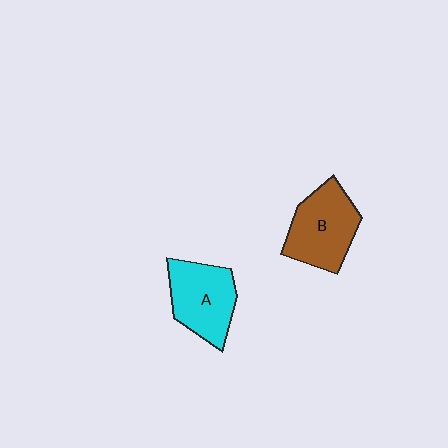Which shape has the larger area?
Shape B (brown).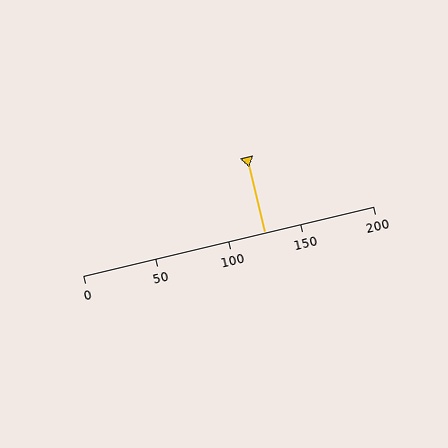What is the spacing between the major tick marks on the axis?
The major ticks are spaced 50 apart.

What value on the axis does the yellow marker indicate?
The marker indicates approximately 125.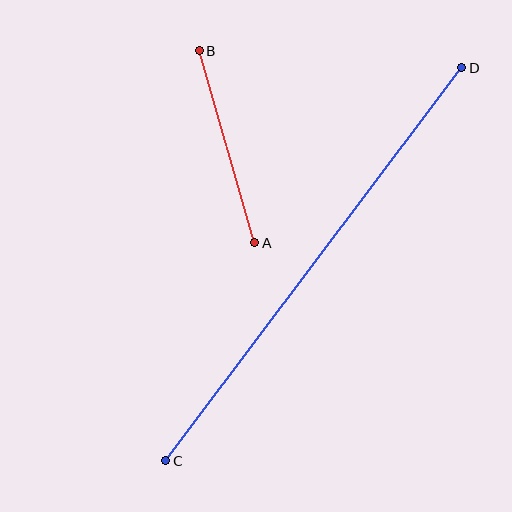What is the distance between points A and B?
The distance is approximately 200 pixels.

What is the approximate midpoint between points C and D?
The midpoint is at approximately (314, 264) pixels.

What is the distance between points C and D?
The distance is approximately 492 pixels.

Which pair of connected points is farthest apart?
Points C and D are farthest apart.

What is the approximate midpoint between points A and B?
The midpoint is at approximately (227, 147) pixels.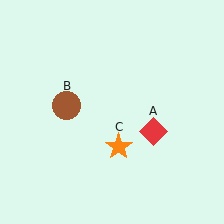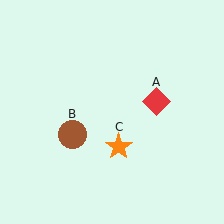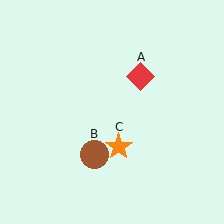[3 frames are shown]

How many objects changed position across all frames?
2 objects changed position: red diamond (object A), brown circle (object B).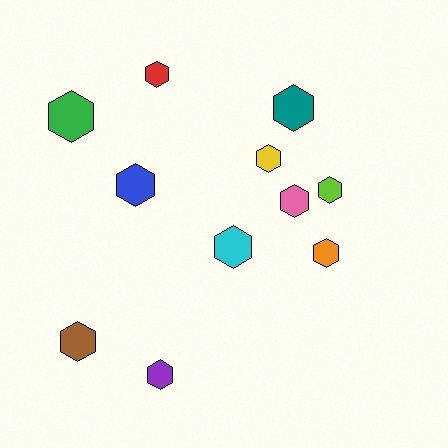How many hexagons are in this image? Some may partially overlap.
There are 11 hexagons.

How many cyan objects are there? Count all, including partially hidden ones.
There is 1 cyan object.